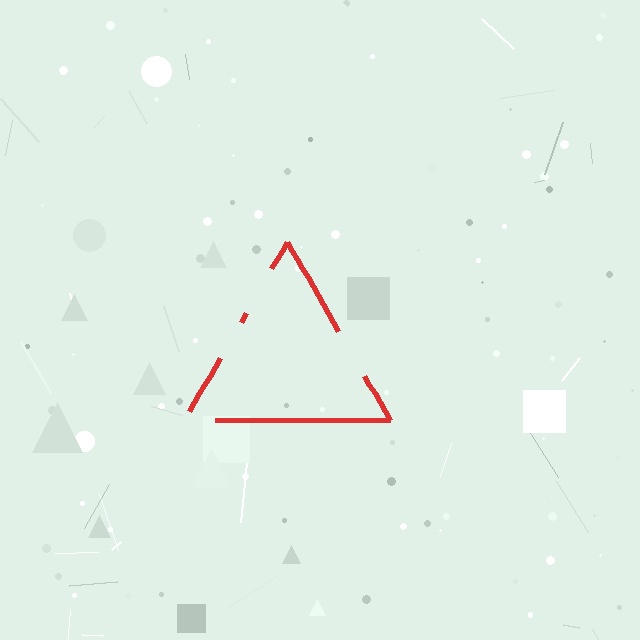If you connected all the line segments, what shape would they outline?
They would outline a triangle.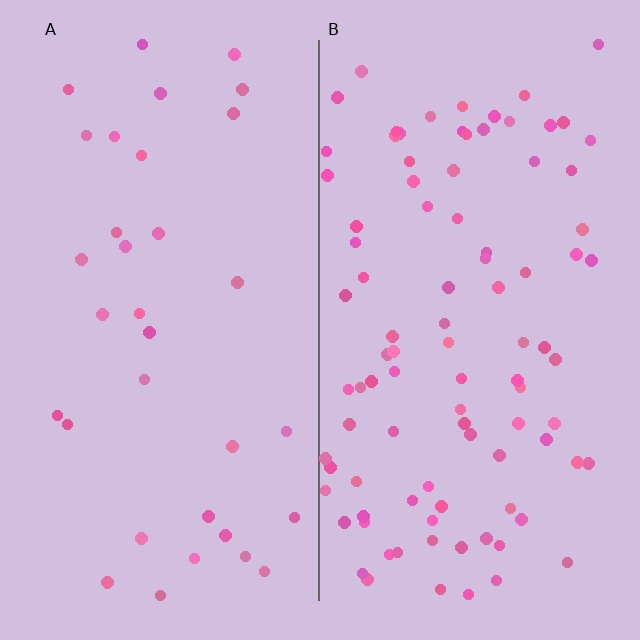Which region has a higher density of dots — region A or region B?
B (the right).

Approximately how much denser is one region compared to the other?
Approximately 2.8× — region B over region A.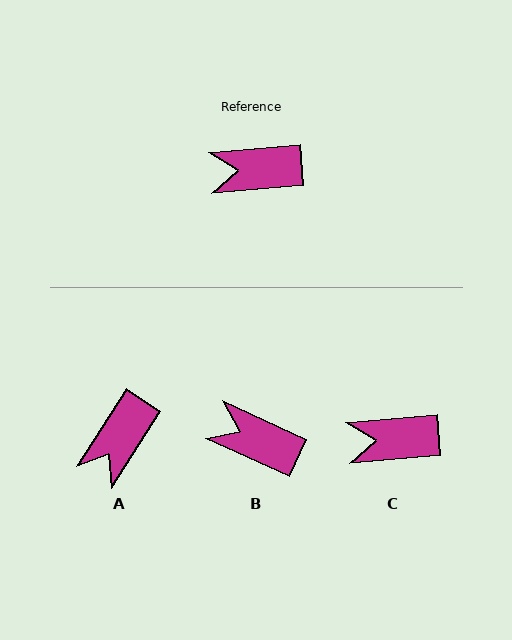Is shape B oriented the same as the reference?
No, it is off by about 29 degrees.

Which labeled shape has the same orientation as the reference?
C.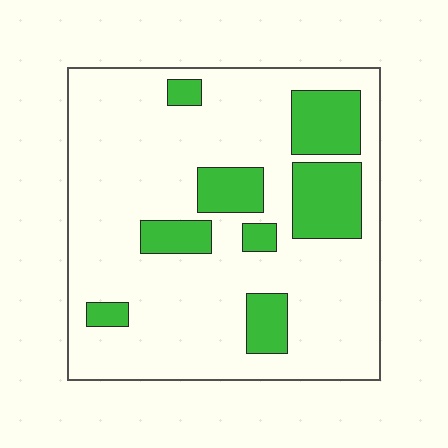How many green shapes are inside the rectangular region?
8.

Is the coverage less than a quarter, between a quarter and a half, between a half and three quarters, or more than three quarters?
Less than a quarter.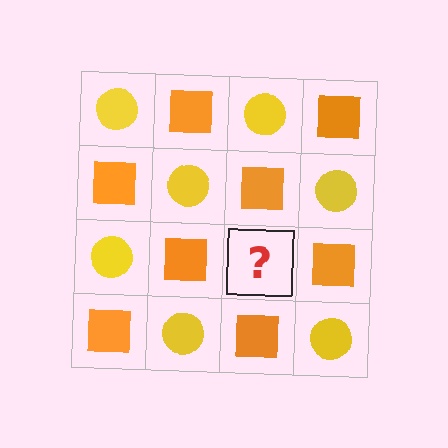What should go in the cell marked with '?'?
The missing cell should contain a yellow circle.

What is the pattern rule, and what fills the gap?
The rule is that it alternates yellow circle and orange square in a checkerboard pattern. The gap should be filled with a yellow circle.